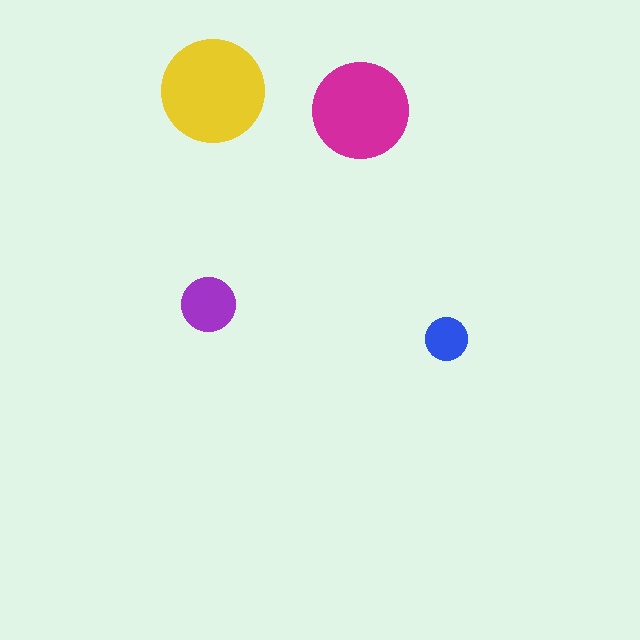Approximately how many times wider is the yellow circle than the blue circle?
About 2.5 times wider.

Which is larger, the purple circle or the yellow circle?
The yellow one.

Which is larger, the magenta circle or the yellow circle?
The yellow one.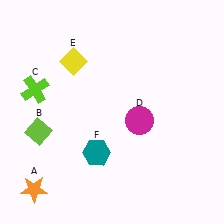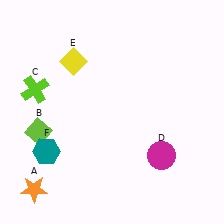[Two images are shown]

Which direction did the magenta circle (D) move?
The magenta circle (D) moved down.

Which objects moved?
The objects that moved are: the magenta circle (D), the teal hexagon (F).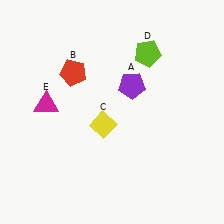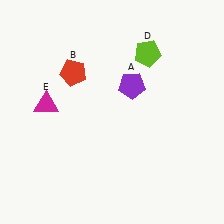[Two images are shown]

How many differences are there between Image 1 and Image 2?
There is 1 difference between the two images.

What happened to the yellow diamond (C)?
The yellow diamond (C) was removed in Image 2. It was in the bottom-left area of Image 1.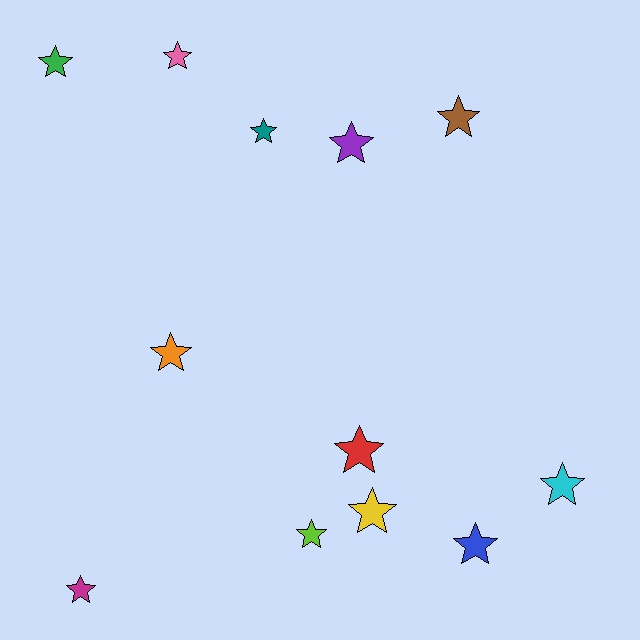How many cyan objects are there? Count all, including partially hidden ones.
There is 1 cyan object.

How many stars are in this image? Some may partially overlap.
There are 12 stars.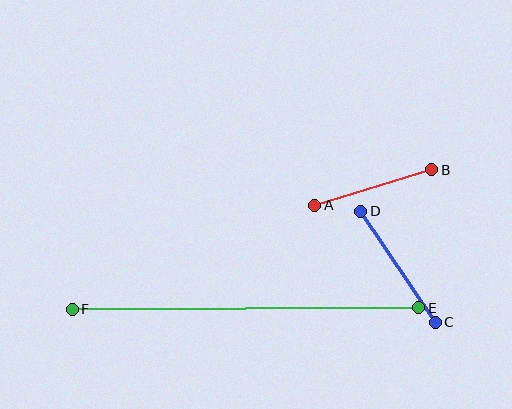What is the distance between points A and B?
The distance is approximately 122 pixels.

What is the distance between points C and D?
The distance is approximately 134 pixels.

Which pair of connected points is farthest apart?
Points E and F are farthest apart.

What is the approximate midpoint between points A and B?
The midpoint is at approximately (373, 188) pixels.